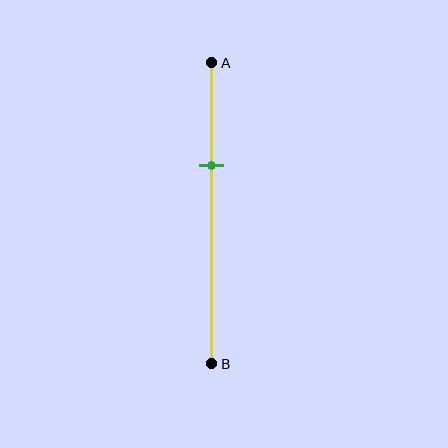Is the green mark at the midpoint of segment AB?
No, the mark is at about 35% from A, not at the 50% midpoint.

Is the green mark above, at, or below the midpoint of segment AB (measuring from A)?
The green mark is above the midpoint of segment AB.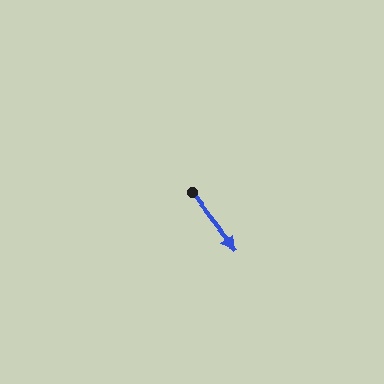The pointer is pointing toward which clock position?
Roughly 5 o'clock.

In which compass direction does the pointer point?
Southeast.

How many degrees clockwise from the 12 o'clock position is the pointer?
Approximately 142 degrees.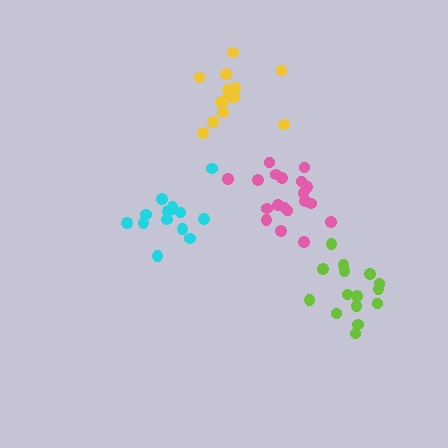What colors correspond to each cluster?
The clusters are colored: yellow, cyan, pink, lime.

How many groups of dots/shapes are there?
There are 4 groups.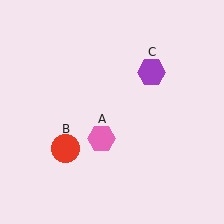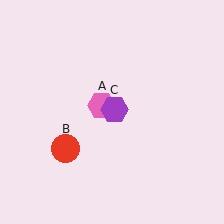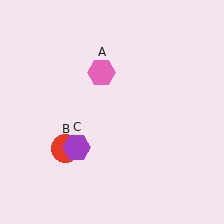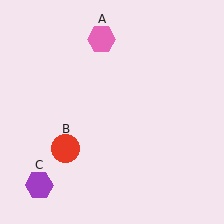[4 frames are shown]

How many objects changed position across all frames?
2 objects changed position: pink hexagon (object A), purple hexagon (object C).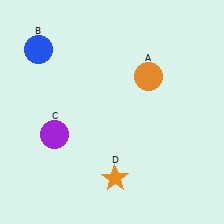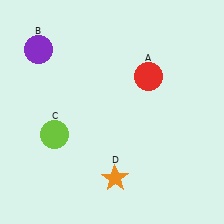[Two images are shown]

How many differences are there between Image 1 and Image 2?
There are 3 differences between the two images.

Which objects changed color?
A changed from orange to red. B changed from blue to purple. C changed from purple to lime.